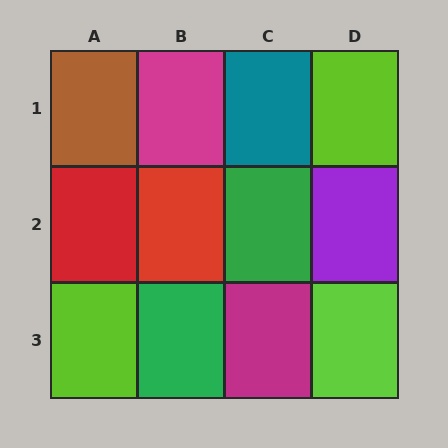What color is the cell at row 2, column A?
Red.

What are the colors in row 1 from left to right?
Brown, magenta, teal, lime.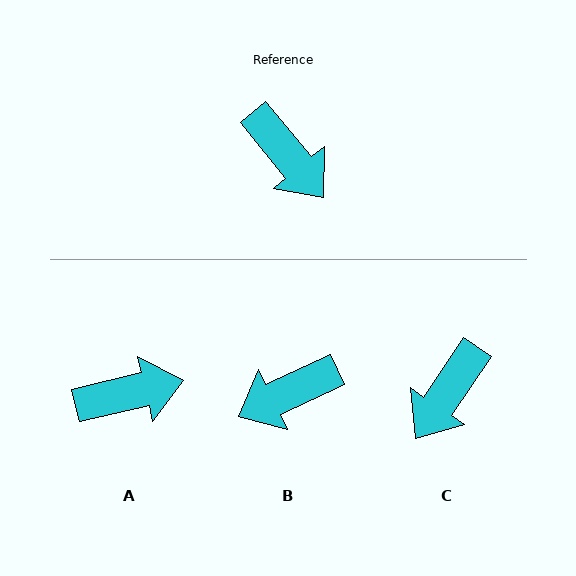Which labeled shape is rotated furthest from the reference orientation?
B, about 104 degrees away.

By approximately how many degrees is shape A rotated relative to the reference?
Approximately 63 degrees counter-clockwise.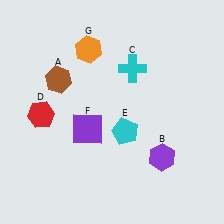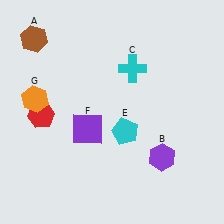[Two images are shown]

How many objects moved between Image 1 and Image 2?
2 objects moved between the two images.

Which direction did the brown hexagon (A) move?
The brown hexagon (A) moved up.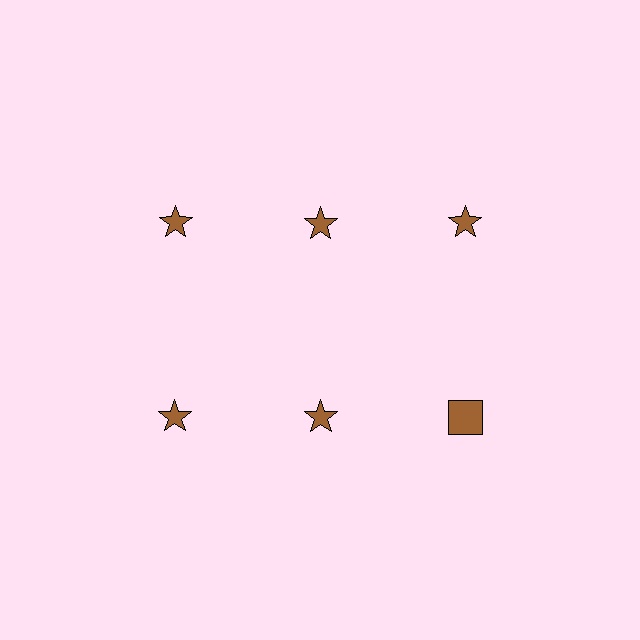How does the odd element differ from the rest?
It has a different shape: square instead of star.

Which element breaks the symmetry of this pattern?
The brown square in the second row, center column breaks the symmetry. All other shapes are brown stars.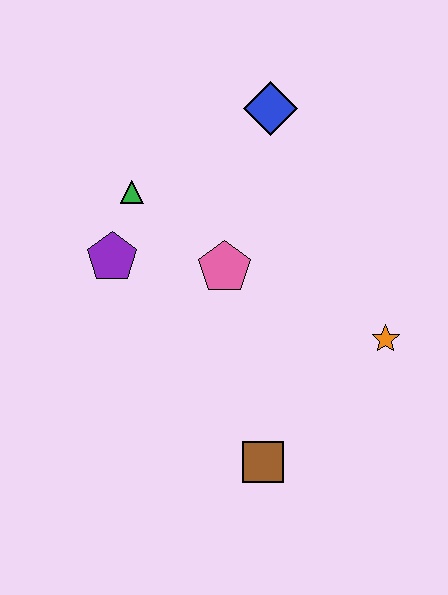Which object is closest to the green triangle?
The purple pentagon is closest to the green triangle.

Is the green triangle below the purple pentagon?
No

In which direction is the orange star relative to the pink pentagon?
The orange star is to the right of the pink pentagon.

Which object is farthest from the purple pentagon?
The orange star is farthest from the purple pentagon.